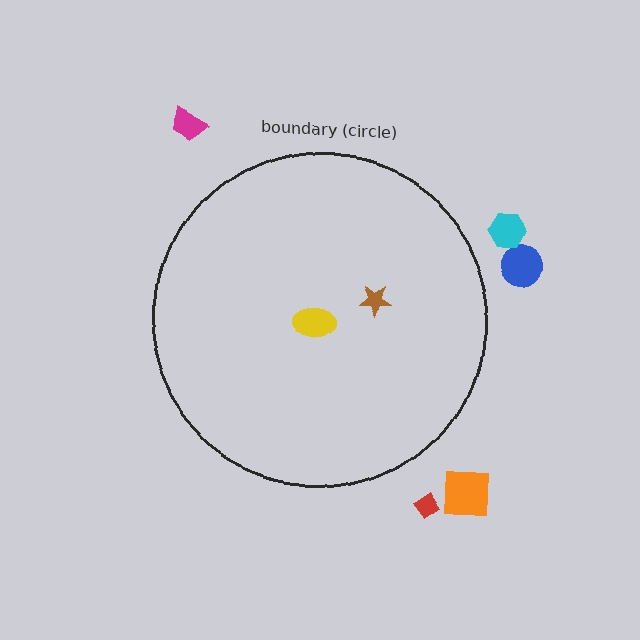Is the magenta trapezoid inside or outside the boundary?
Outside.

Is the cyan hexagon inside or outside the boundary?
Outside.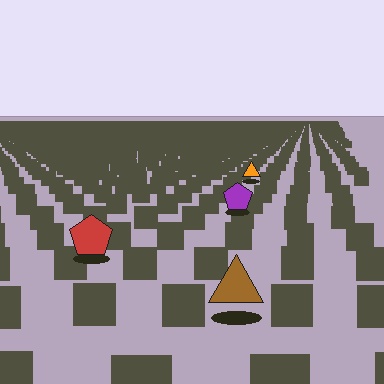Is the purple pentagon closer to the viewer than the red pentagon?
No. The red pentagon is closer — you can tell from the texture gradient: the ground texture is coarser near it.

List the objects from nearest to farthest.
From nearest to farthest: the brown triangle, the red pentagon, the purple pentagon, the orange triangle.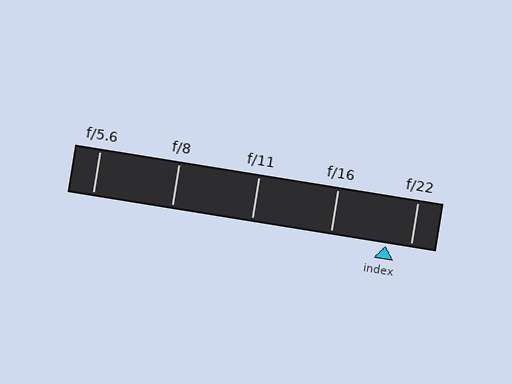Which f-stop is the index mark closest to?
The index mark is closest to f/22.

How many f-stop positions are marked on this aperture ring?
There are 5 f-stop positions marked.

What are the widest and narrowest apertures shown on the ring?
The widest aperture shown is f/5.6 and the narrowest is f/22.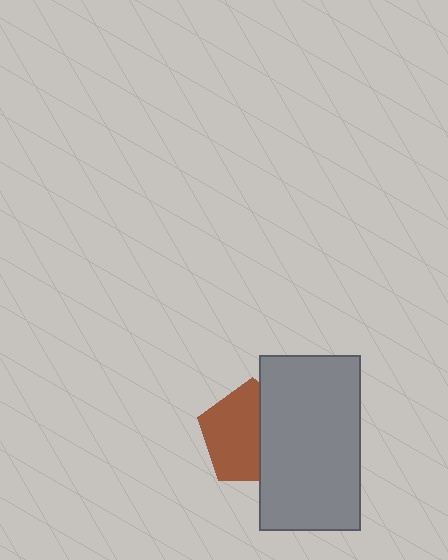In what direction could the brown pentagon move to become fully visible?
The brown pentagon could move left. That would shift it out from behind the gray rectangle entirely.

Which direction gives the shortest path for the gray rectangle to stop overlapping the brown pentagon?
Moving right gives the shortest separation.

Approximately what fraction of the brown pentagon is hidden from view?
Roughly 41% of the brown pentagon is hidden behind the gray rectangle.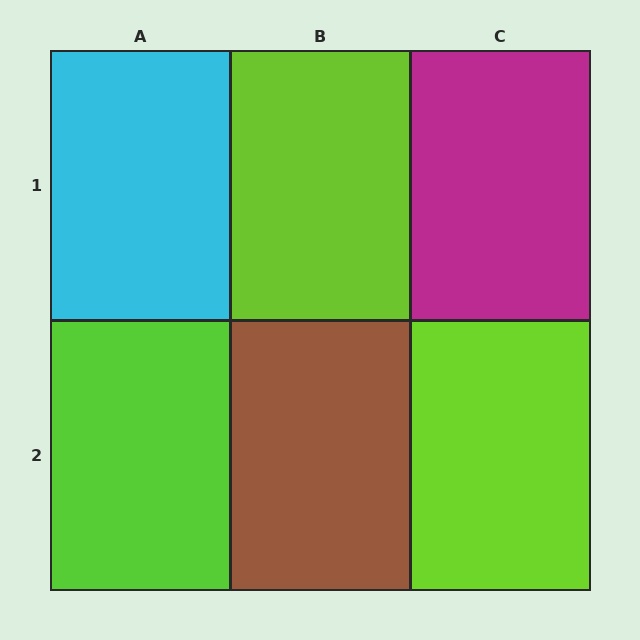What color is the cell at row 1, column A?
Cyan.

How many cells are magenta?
1 cell is magenta.